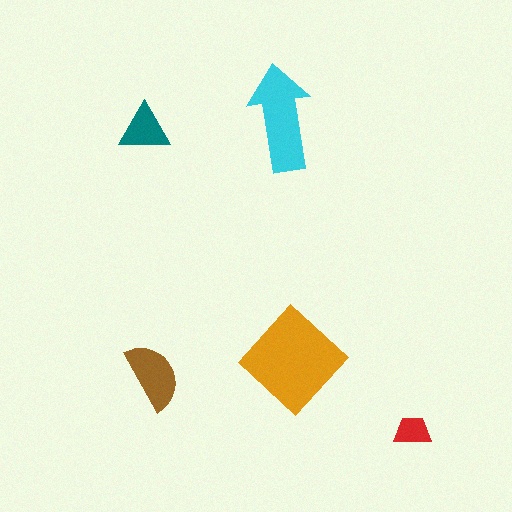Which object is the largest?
The orange diamond.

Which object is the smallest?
The red trapezoid.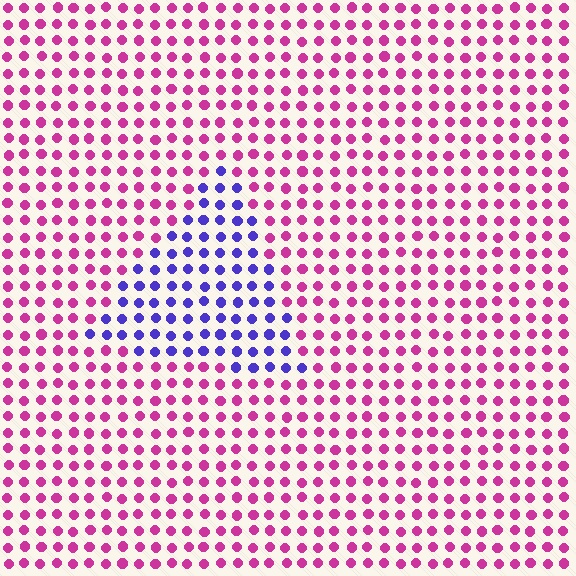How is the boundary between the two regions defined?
The boundary is defined purely by a slight shift in hue (about 70 degrees). Spacing, size, and orientation are identical on both sides.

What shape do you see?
I see a triangle.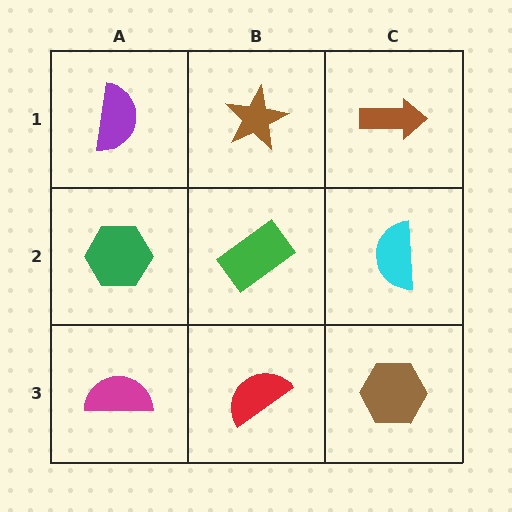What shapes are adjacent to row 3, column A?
A green hexagon (row 2, column A), a red semicircle (row 3, column B).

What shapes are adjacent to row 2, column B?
A brown star (row 1, column B), a red semicircle (row 3, column B), a green hexagon (row 2, column A), a cyan semicircle (row 2, column C).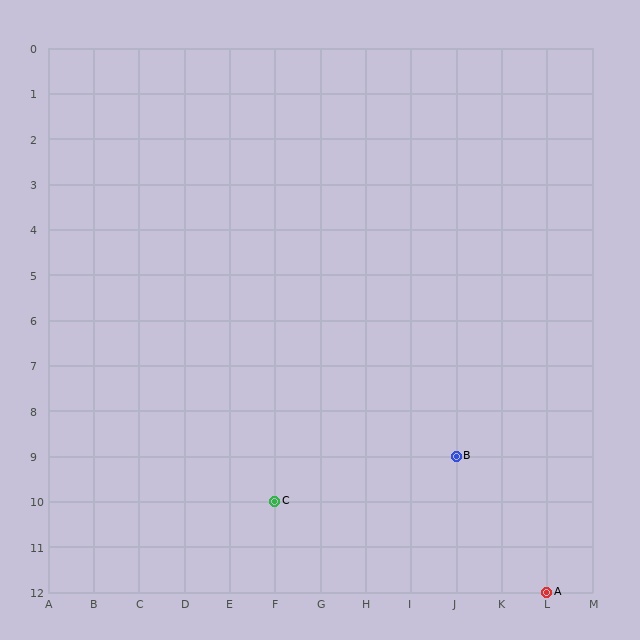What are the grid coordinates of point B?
Point B is at grid coordinates (J, 9).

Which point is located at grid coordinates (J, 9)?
Point B is at (J, 9).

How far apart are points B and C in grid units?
Points B and C are 4 columns and 1 row apart (about 4.1 grid units diagonally).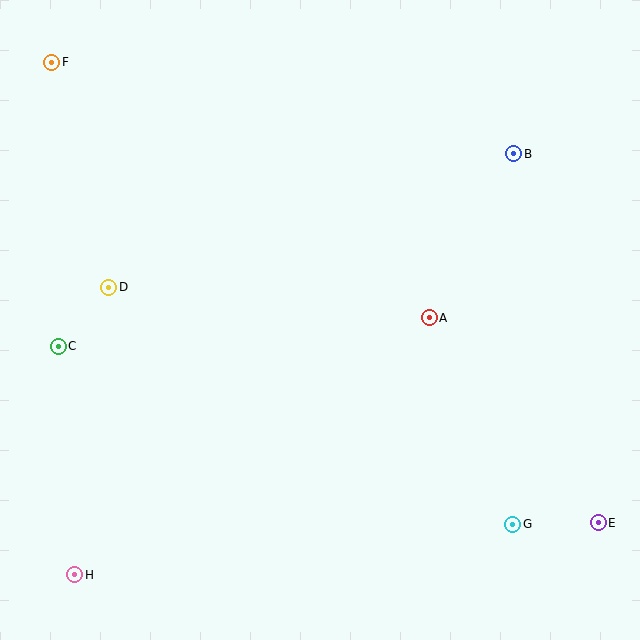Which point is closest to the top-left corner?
Point F is closest to the top-left corner.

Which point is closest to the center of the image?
Point A at (429, 318) is closest to the center.